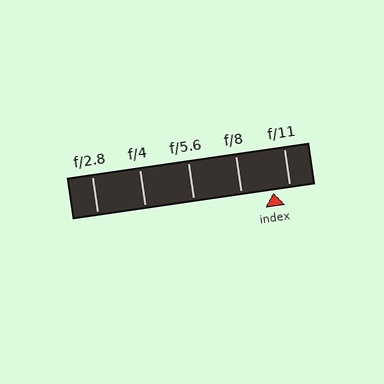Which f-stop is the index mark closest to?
The index mark is closest to f/11.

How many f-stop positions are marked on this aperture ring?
There are 5 f-stop positions marked.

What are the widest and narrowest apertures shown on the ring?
The widest aperture shown is f/2.8 and the narrowest is f/11.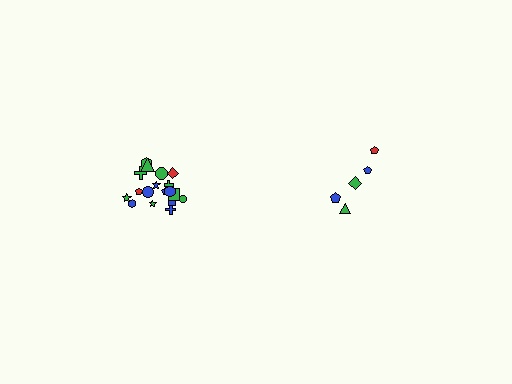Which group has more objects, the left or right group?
The left group.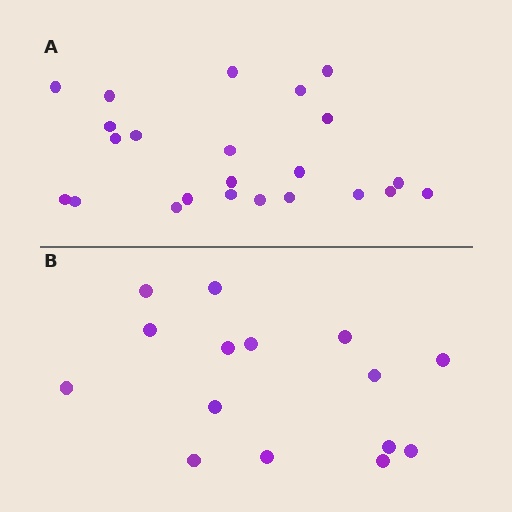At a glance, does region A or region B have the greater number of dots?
Region A (the top region) has more dots.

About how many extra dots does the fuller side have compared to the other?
Region A has roughly 8 or so more dots than region B.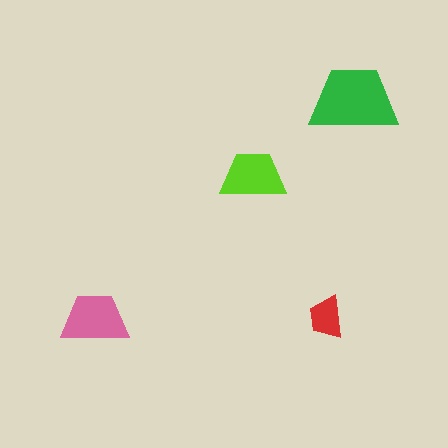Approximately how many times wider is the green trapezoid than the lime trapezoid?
About 1.5 times wider.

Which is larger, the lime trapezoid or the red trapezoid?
The lime one.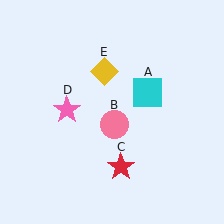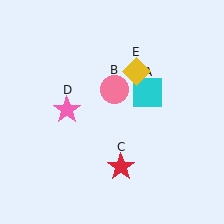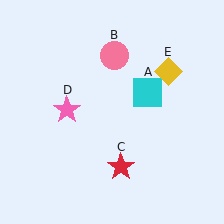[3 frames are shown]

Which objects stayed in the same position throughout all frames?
Cyan square (object A) and red star (object C) and pink star (object D) remained stationary.